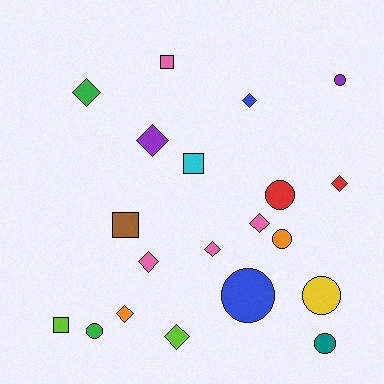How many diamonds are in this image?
There are 9 diamonds.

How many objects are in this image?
There are 20 objects.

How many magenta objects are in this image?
There are no magenta objects.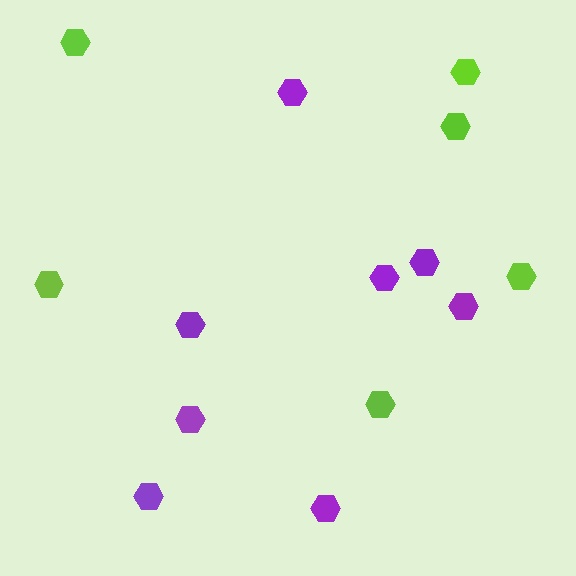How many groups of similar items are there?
There are 2 groups: one group of purple hexagons (8) and one group of lime hexagons (6).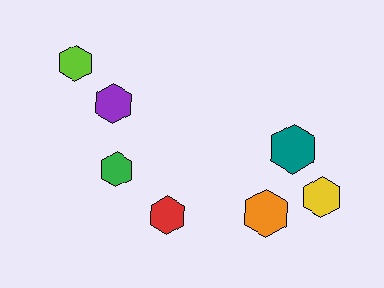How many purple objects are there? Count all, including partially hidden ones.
There is 1 purple object.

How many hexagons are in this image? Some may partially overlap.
There are 7 hexagons.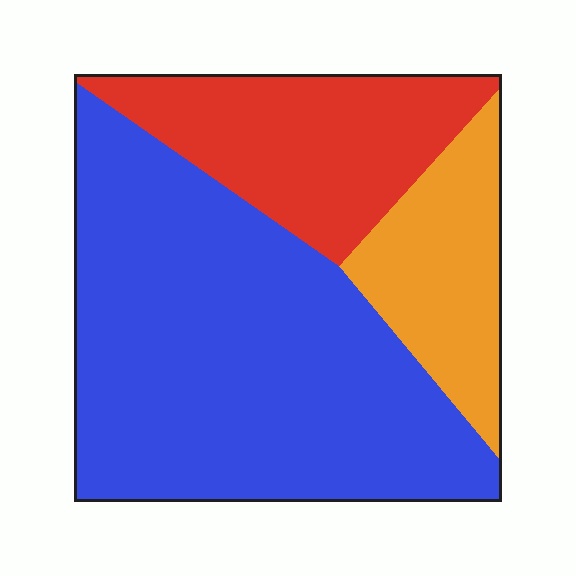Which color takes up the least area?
Orange, at roughly 15%.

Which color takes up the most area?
Blue, at roughly 60%.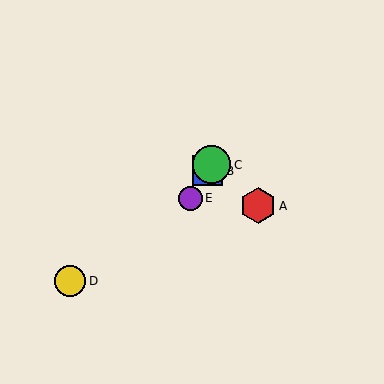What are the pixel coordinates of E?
Object E is at (190, 198).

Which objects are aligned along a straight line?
Objects B, C, E are aligned along a straight line.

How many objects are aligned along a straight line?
3 objects (B, C, E) are aligned along a straight line.